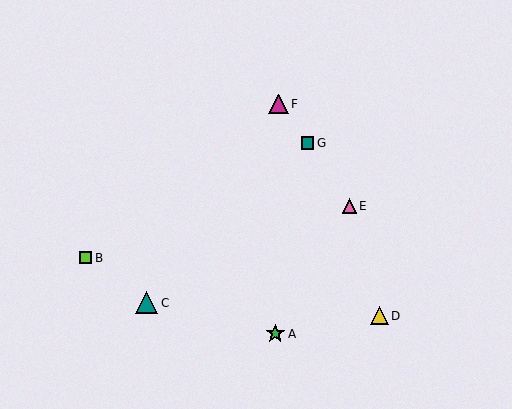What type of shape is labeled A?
Shape A is a green star.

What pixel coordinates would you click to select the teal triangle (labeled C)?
Click at (147, 303) to select the teal triangle C.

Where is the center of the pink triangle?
The center of the pink triangle is at (349, 206).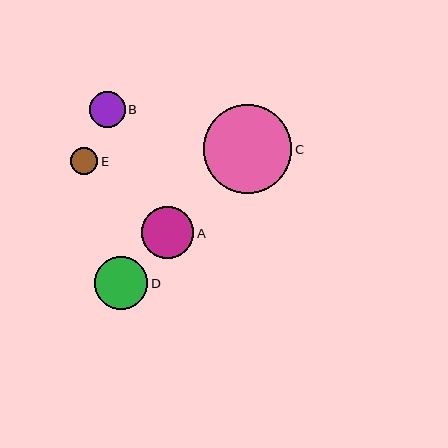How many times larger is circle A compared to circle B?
Circle A is approximately 1.5 times the size of circle B.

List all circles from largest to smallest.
From largest to smallest: C, D, A, B, E.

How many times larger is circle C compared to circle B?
Circle C is approximately 2.5 times the size of circle B.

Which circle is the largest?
Circle C is the largest with a size of approximately 89 pixels.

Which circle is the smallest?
Circle E is the smallest with a size of approximately 27 pixels.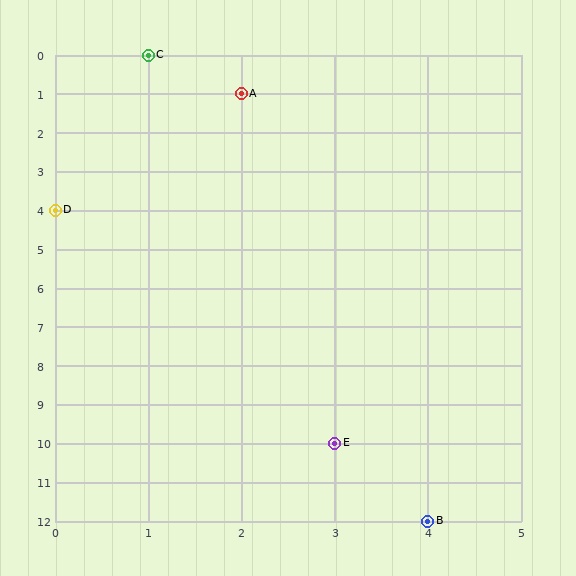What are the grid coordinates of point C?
Point C is at grid coordinates (1, 0).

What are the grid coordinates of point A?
Point A is at grid coordinates (2, 1).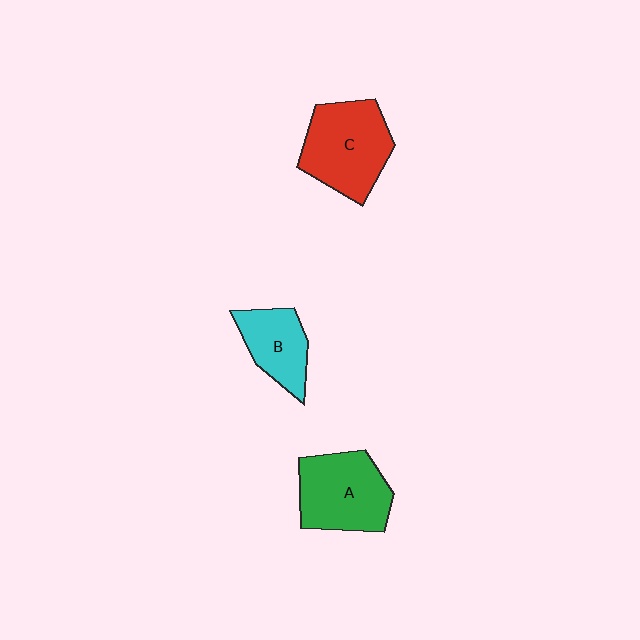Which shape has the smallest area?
Shape B (cyan).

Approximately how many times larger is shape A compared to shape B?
Approximately 1.5 times.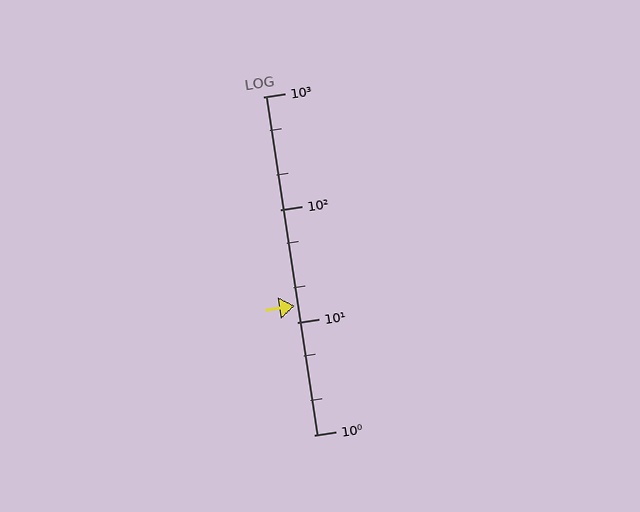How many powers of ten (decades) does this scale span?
The scale spans 3 decades, from 1 to 1000.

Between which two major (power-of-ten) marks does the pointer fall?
The pointer is between 10 and 100.